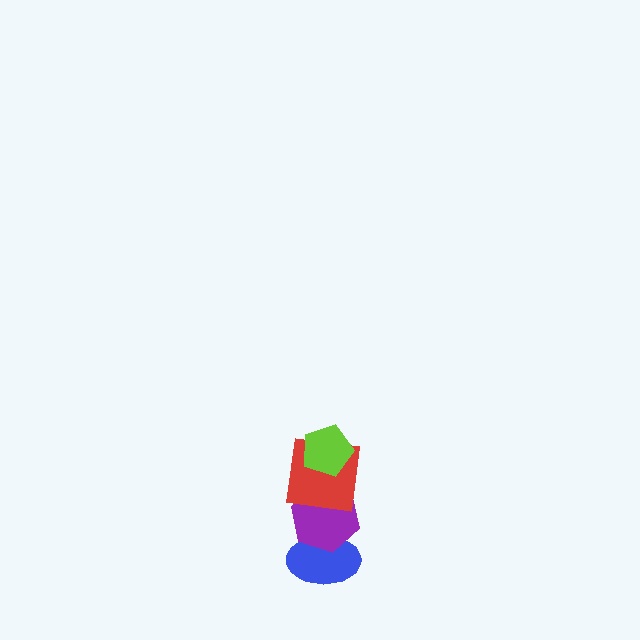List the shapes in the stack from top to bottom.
From top to bottom: the lime pentagon, the red square, the purple hexagon, the blue ellipse.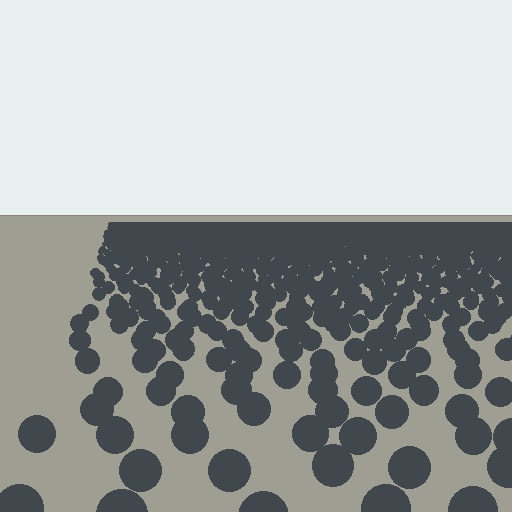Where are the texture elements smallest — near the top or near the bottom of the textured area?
Near the top.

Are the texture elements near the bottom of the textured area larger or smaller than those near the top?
Larger. Near the bottom, elements are closer to the viewer and appear at a bigger on-screen size.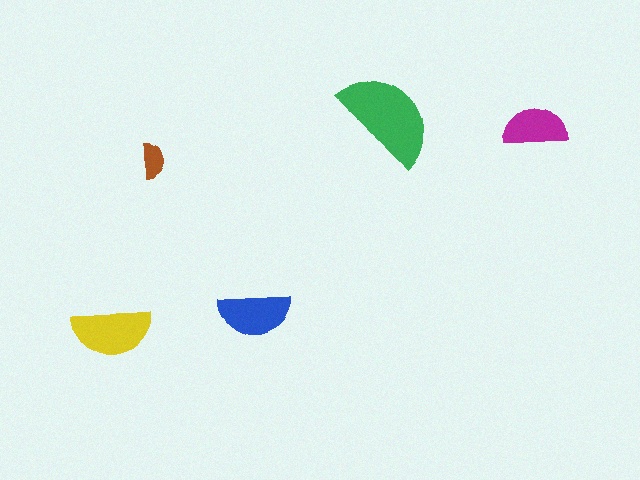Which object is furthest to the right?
The magenta semicircle is rightmost.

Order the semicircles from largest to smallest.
the green one, the yellow one, the blue one, the magenta one, the brown one.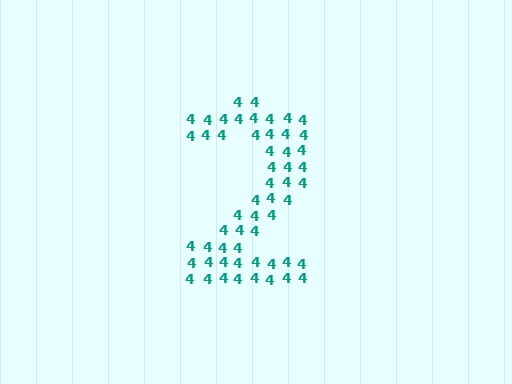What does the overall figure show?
The overall figure shows the digit 2.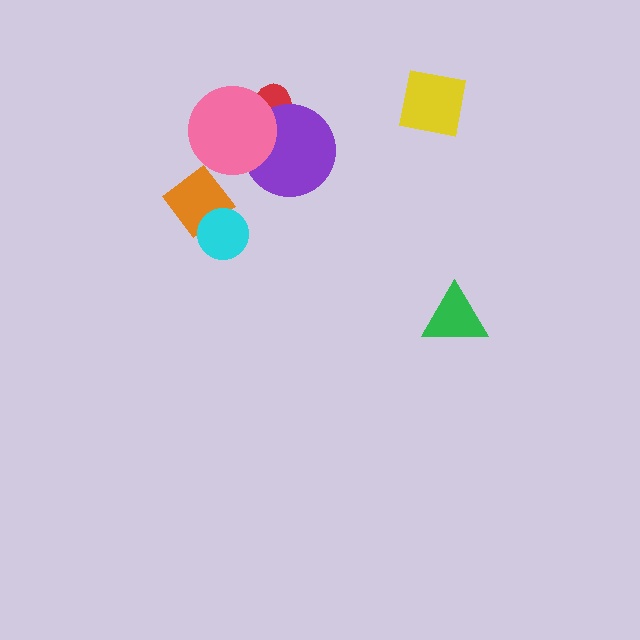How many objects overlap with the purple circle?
2 objects overlap with the purple circle.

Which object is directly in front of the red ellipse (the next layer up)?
The purple circle is directly in front of the red ellipse.